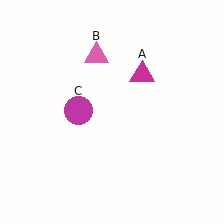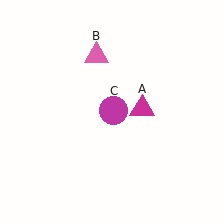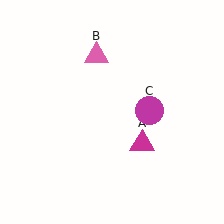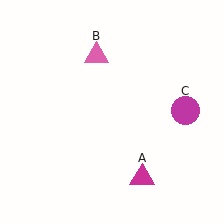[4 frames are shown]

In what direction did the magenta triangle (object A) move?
The magenta triangle (object A) moved down.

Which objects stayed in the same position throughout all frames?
Pink triangle (object B) remained stationary.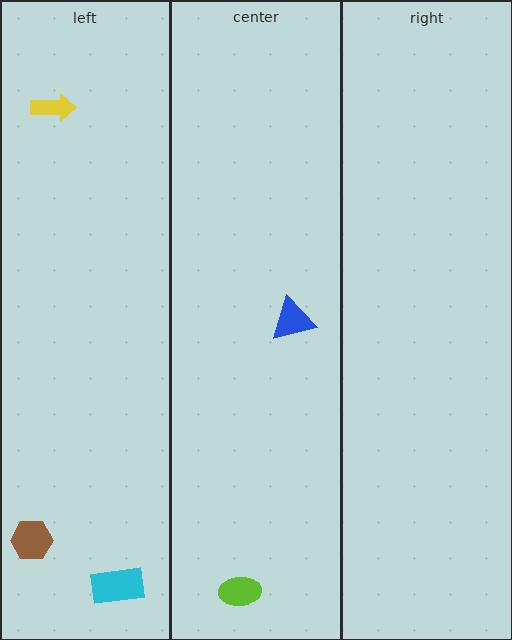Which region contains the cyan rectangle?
The left region.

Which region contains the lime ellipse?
The center region.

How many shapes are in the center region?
2.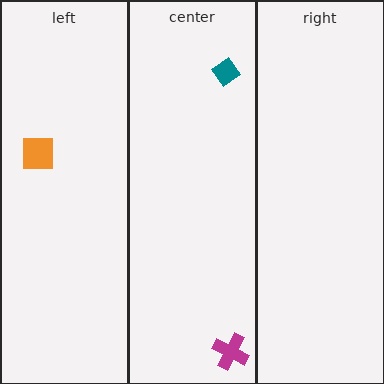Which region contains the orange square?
The left region.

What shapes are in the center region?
The magenta cross, the teal diamond.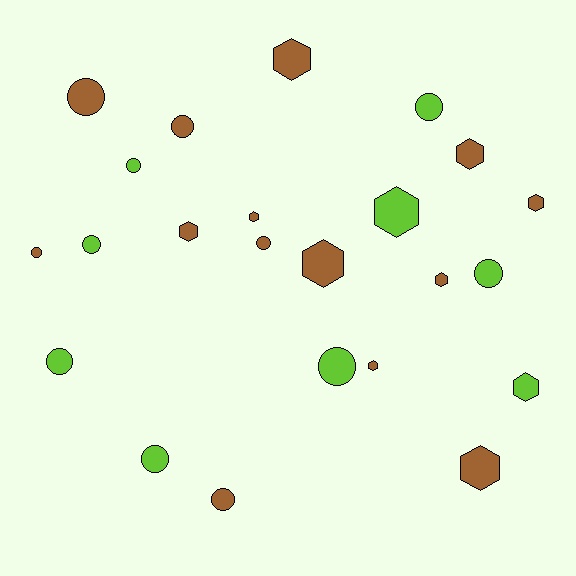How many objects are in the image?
There are 23 objects.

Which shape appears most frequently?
Circle, with 12 objects.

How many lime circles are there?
There are 7 lime circles.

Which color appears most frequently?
Brown, with 14 objects.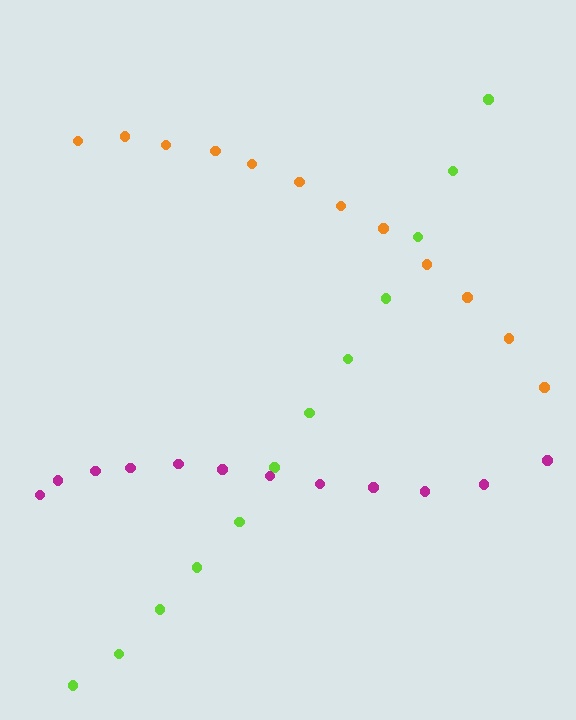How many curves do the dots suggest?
There are 3 distinct paths.